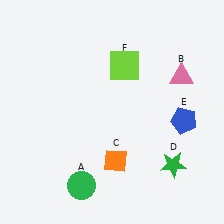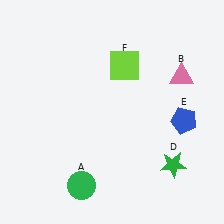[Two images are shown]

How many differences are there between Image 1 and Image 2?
There is 1 difference between the two images.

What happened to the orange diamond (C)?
The orange diamond (C) was removed in Image 2. It was in the bottom-right area of Image 1.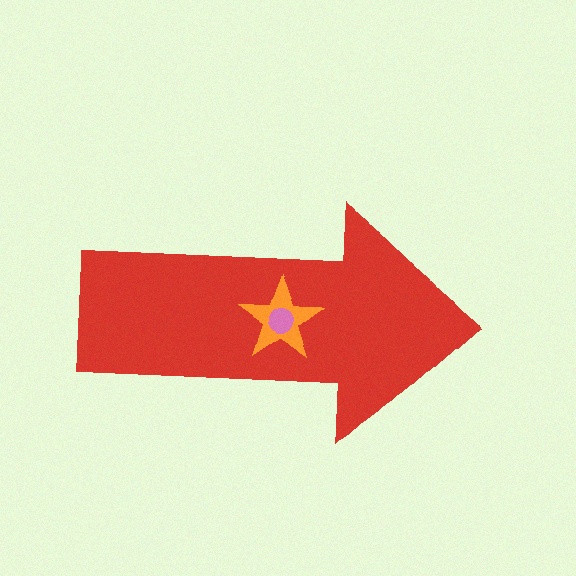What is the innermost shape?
The pink circle.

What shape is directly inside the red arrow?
The orange star.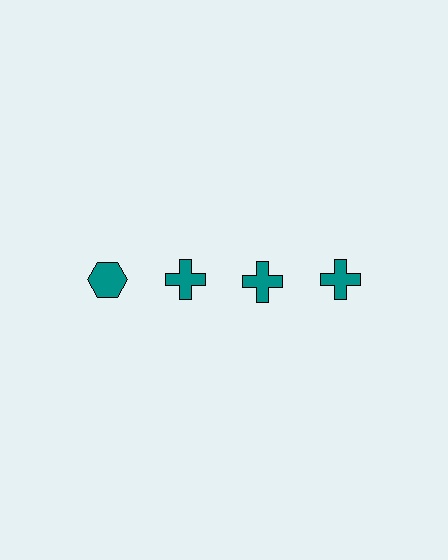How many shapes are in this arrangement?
There are 4 shapes arranged in a grid pattern.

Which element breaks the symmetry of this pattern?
The teal hexagon in the top row, leftmost column breaks the symmetry. All other shapes are teal crosses.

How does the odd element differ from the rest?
It has a different shape: hexagon instead of cross.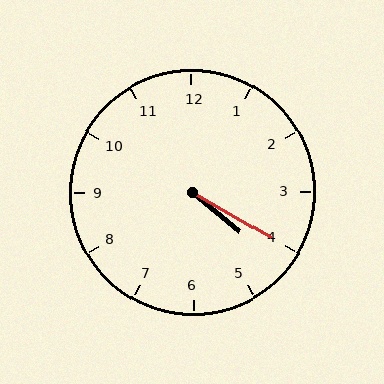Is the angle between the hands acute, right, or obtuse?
It is acute.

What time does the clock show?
4:20.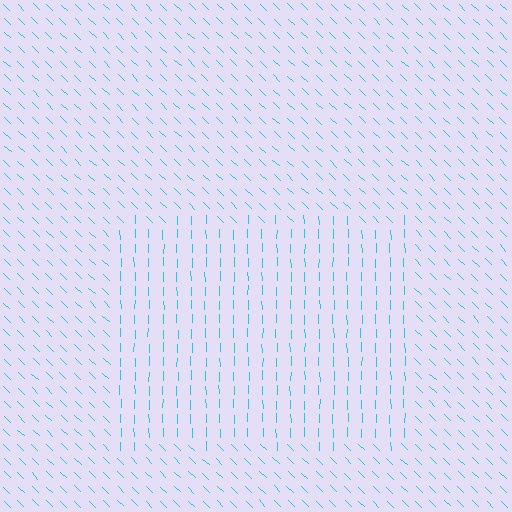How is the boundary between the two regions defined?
The boundary is defined purely by a change in line orientation (approximately 45 degrees difference). All lines are the same color and thickness.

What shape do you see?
I see a rectangle.